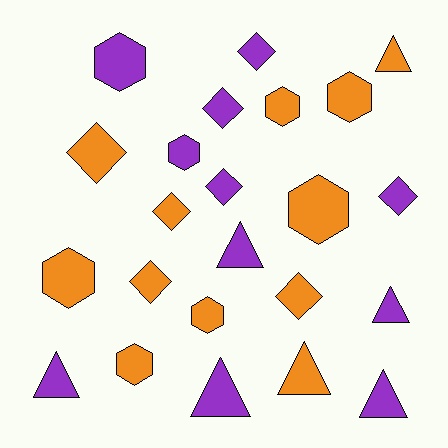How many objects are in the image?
There are 23 objects.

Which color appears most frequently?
Orange, with 12 objects.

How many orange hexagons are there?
There are 6 orange hexagons.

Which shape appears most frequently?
Hexagon, with 8 objects.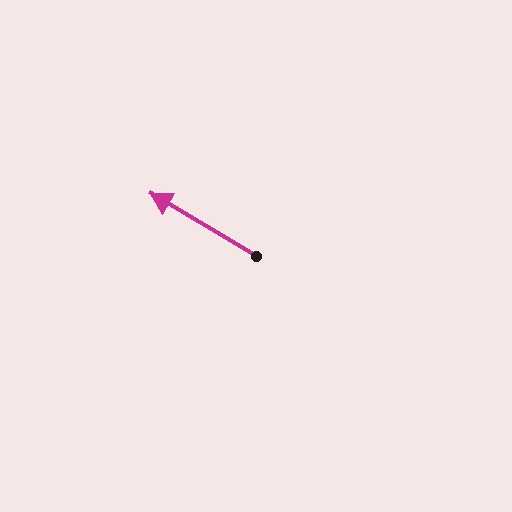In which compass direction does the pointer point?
Northwest.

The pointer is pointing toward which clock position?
Roughly 10 o'clock.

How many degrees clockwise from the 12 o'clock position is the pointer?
Approximately 301 degrees.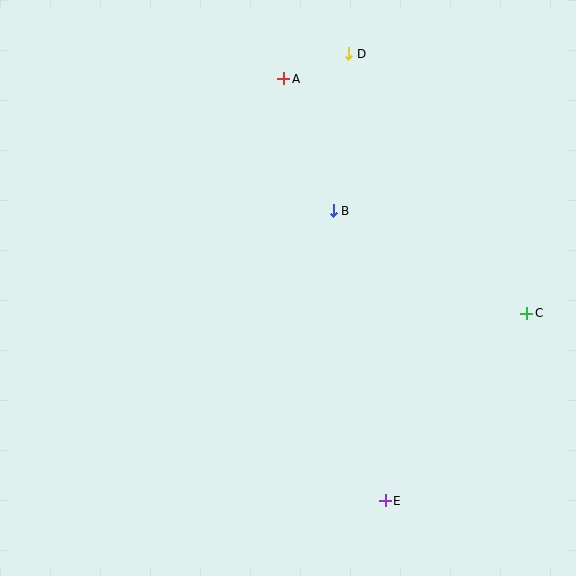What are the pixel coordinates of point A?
Point A is at (284, 79).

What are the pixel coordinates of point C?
Point C is at (527, 313).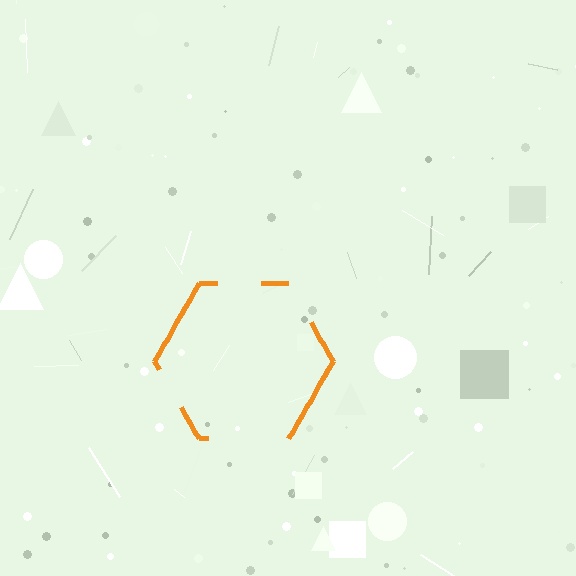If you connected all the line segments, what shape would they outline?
They would outline a hexagon.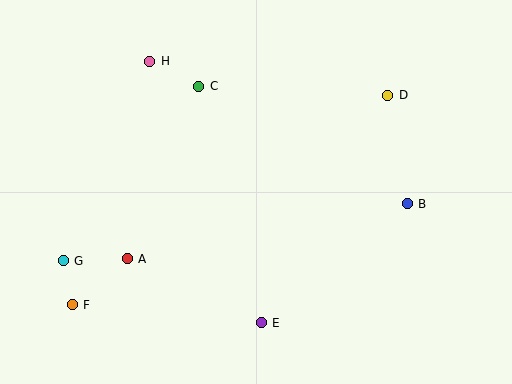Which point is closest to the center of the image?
Point C at (199, 86) is closest to the center.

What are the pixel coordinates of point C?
Point C is at (199, 86).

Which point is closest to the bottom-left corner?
Point F is closest to the bottom-left corner.